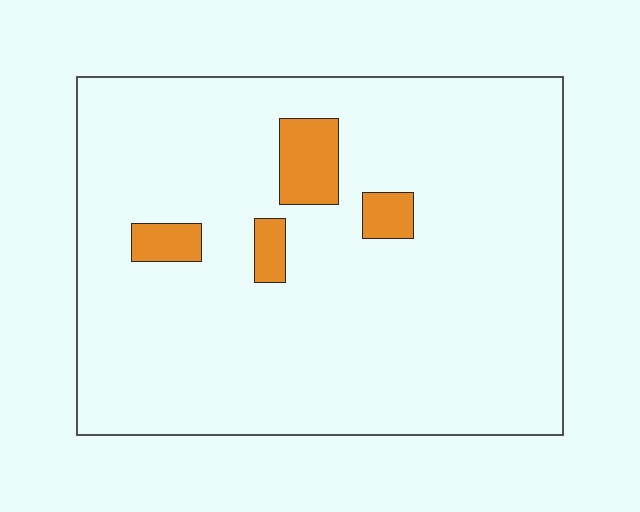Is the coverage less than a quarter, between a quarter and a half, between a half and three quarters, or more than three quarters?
Less than a quarter.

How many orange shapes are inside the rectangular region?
4.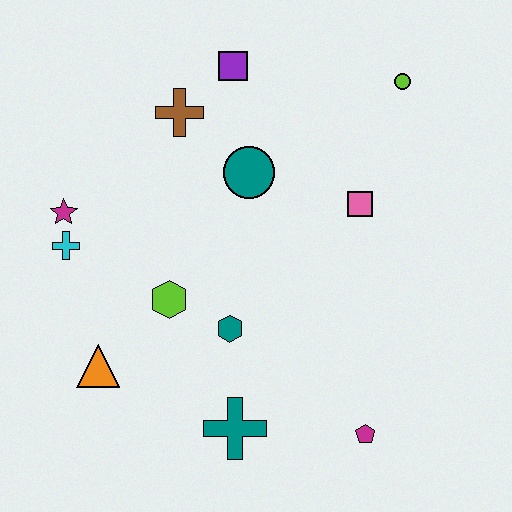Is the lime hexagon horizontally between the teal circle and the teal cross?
No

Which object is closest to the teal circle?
The brown cross is closest to the teal circle.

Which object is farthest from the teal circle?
The magenta pentagon is farthest from the teal circle.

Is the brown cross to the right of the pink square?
No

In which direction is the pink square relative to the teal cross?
The pink square is above the teal cross.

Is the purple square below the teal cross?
No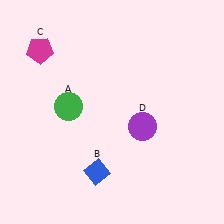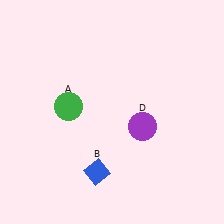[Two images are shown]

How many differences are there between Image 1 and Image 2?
There is 1 difference between the two images.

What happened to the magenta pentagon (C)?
The magenta pentagon (C) was removed in Image 2. It was in the top-left area of Image 1.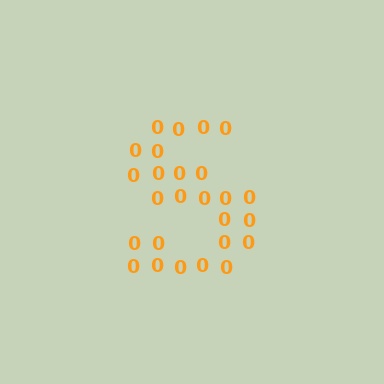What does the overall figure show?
The overall figure shows the letter S.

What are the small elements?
The small elements are digit 0's.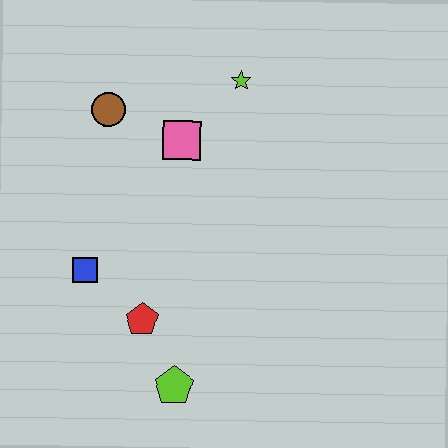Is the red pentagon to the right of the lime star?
No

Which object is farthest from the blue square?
The lime star is farthest from the blue square.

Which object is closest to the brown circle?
The pink square is closest to the brown circle.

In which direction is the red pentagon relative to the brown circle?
The red pentagon is below the brown circle.